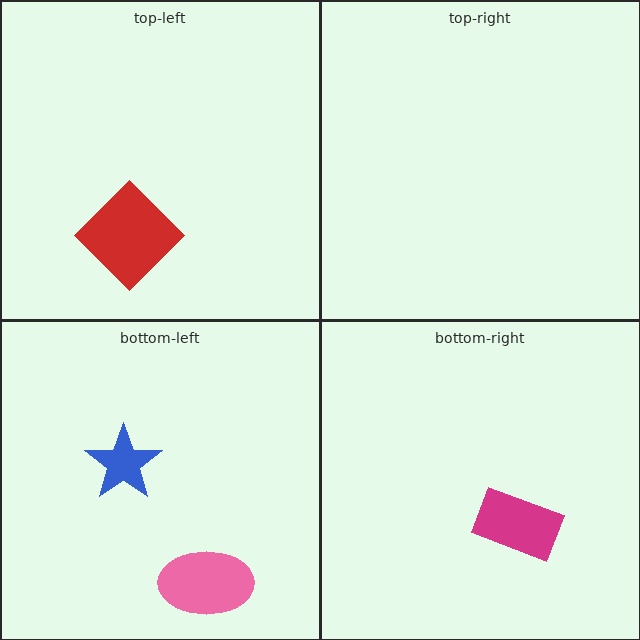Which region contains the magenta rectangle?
The bottom-right region.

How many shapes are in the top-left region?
1.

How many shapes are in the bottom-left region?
2.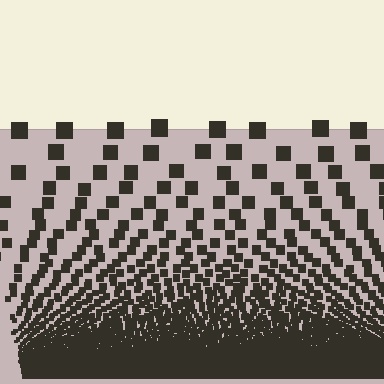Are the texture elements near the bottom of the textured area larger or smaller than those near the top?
Smaller. The gradient is inverted — elements near the bottom are smaller and denser.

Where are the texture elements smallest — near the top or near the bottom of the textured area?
Near the bottom.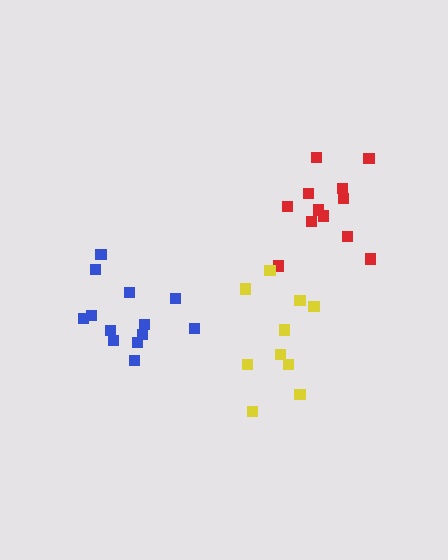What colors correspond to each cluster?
The clusters are colored: red, blue, yellow.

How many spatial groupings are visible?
There are 3 spatial groupings.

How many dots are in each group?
Group 1: 12 dots, Group 2: 13 dots, Group 3: 10 dots (35 total).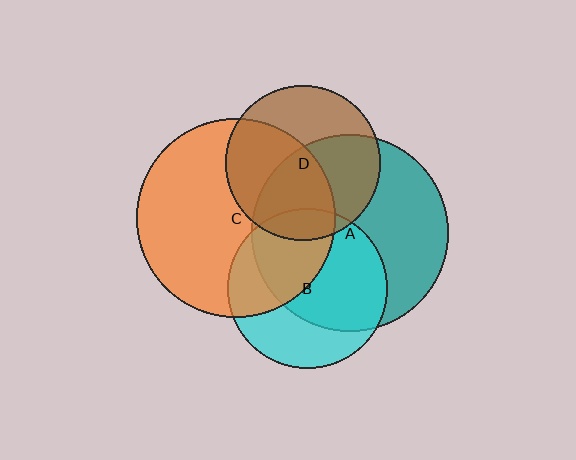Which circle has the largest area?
Circle C (orange).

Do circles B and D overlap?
Yes.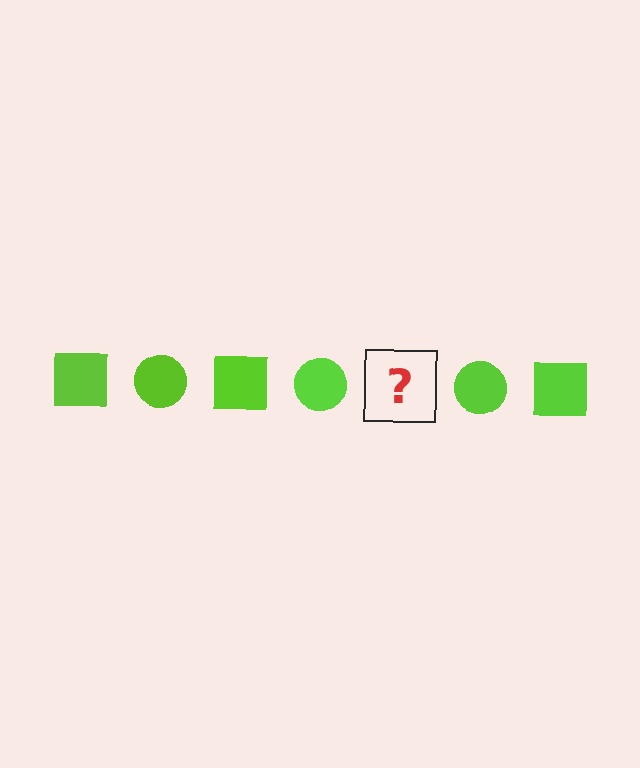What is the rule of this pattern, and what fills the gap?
The rule is that the pattern cycles through square, circle shapes in lime. The gap should be filled with a lime square.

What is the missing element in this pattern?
The missing element is a lime square.